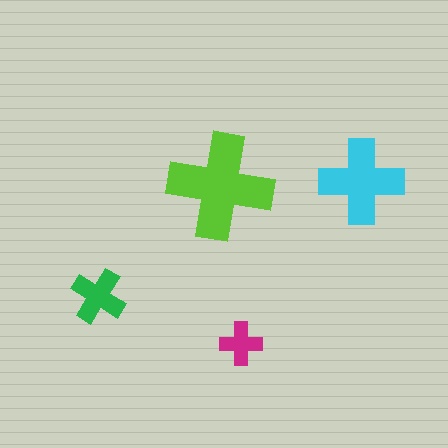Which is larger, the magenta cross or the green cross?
The green one.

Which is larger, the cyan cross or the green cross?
The cyan one.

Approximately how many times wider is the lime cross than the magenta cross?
About 2.5 times wider.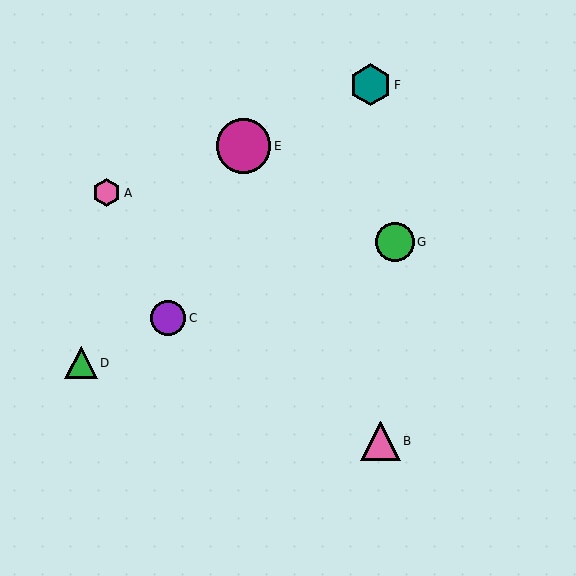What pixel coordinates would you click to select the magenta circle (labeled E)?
Click at (244, 146) to select the magenta circle E.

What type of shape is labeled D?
Shape D is a green triangle.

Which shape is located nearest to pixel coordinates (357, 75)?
The teal hexagon (labeled F) at (370, 85) is nearest to that location.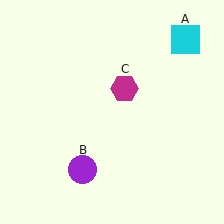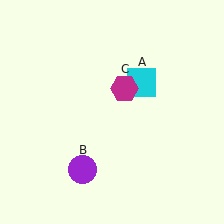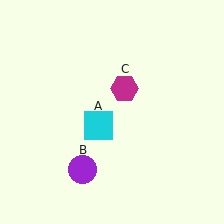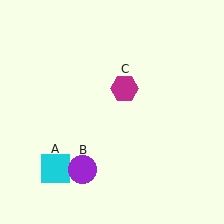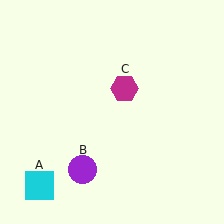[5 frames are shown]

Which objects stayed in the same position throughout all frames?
Purple circle (object B) and magenta hexagon (object C) remained stationary.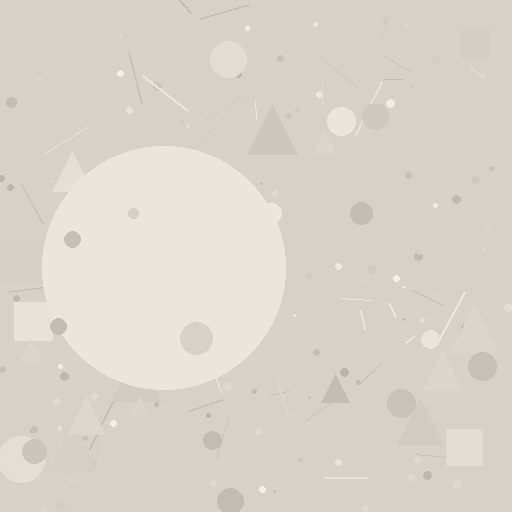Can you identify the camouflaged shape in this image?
The camouflaged shape is a circle.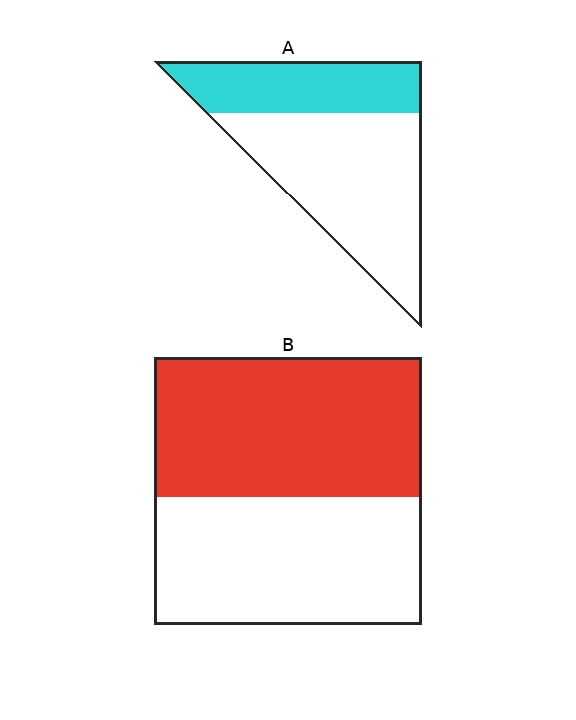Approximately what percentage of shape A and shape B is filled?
A is approximately 35% and B is approximately 50%.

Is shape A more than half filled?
No.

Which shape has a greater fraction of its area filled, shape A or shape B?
Shape B.